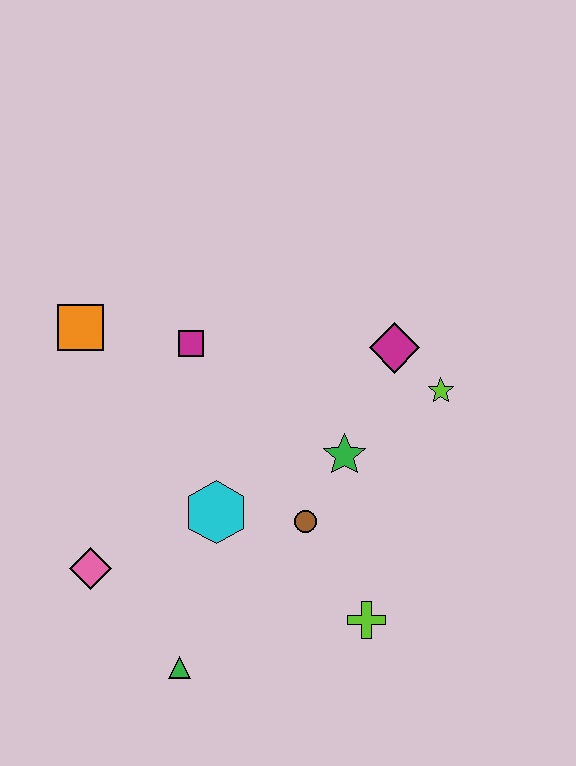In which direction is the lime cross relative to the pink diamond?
The lime cross is to the right of the pink diamond.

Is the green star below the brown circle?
No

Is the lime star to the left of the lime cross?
No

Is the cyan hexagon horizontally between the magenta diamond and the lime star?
No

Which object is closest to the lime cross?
The brown circle is closest to the lime cross.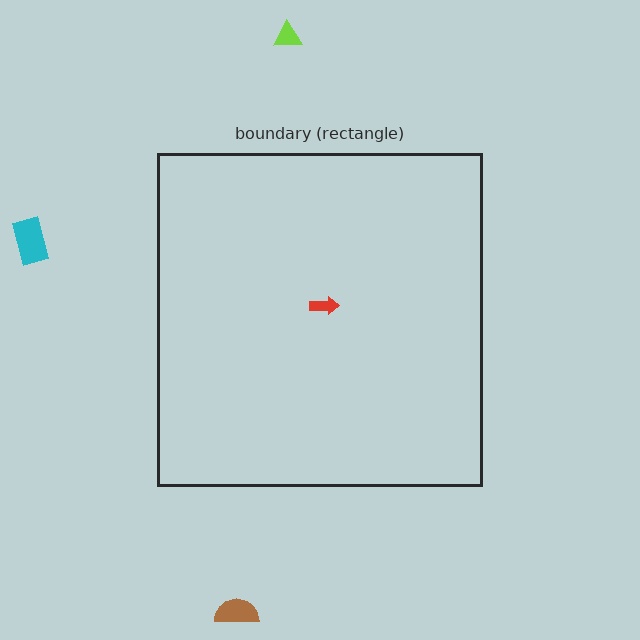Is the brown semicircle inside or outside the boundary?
Outside.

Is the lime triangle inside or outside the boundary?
Outside.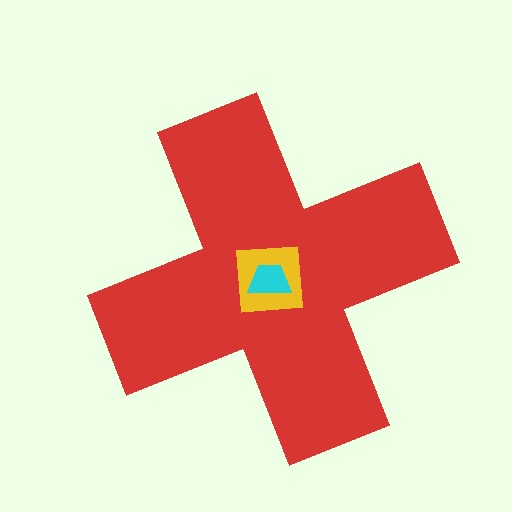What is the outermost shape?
The red cross.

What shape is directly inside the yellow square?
The cyan trapezoid.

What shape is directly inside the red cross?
The yellow square.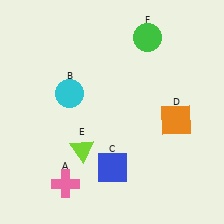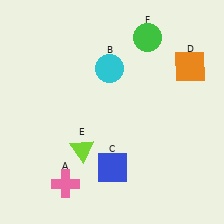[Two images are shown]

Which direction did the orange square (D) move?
The orange square (D) moved up.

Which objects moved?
The objects that moved are: the cyan circle (B), the orange square (D).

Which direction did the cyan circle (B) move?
The cyan circle (B) moved right.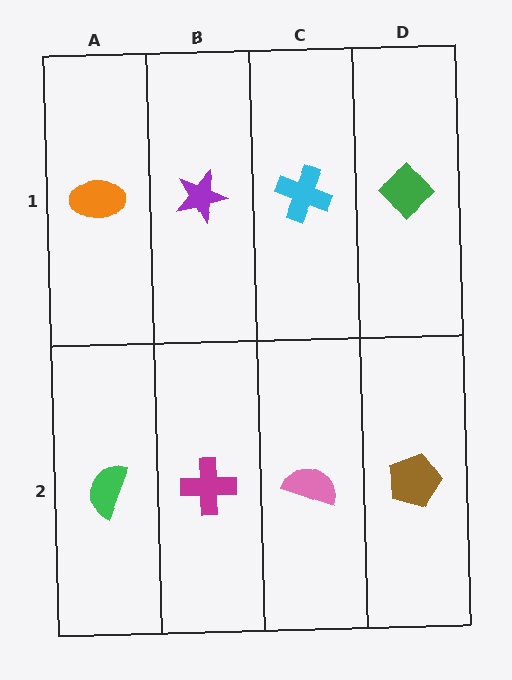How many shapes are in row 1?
4 shapes.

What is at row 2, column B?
A magenta cross.